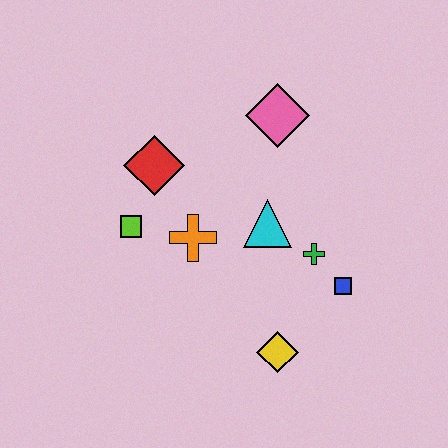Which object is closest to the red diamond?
The lime square is closest to the red diamond.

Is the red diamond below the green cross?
No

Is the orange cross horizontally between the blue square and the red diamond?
Yes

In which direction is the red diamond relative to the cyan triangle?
The red diamond is to the left of the cyan triangle.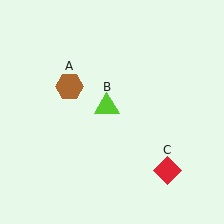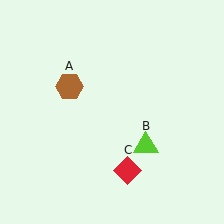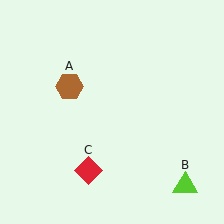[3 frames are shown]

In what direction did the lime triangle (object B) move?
The lime triangle (object B) moved down and to the right.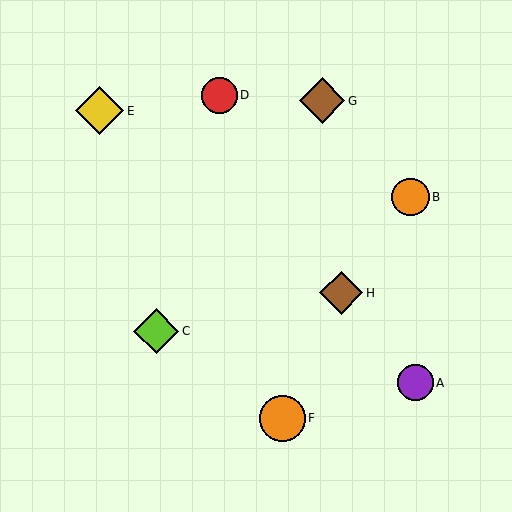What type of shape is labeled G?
Shape G is a brown diamond.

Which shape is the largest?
The yellow diamond (labeled E) is the largest.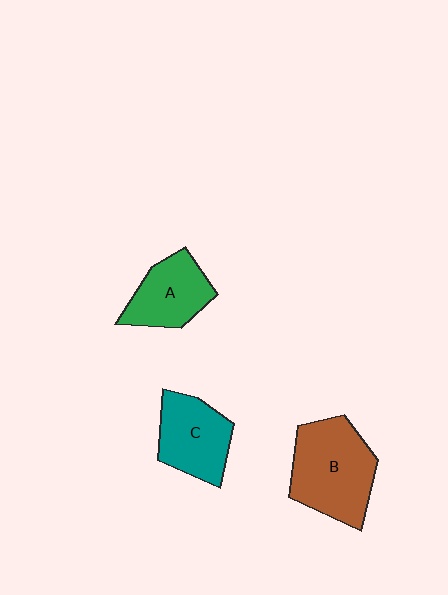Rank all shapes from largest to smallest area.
From largest to smallest: B (brown), C (teal), A (green).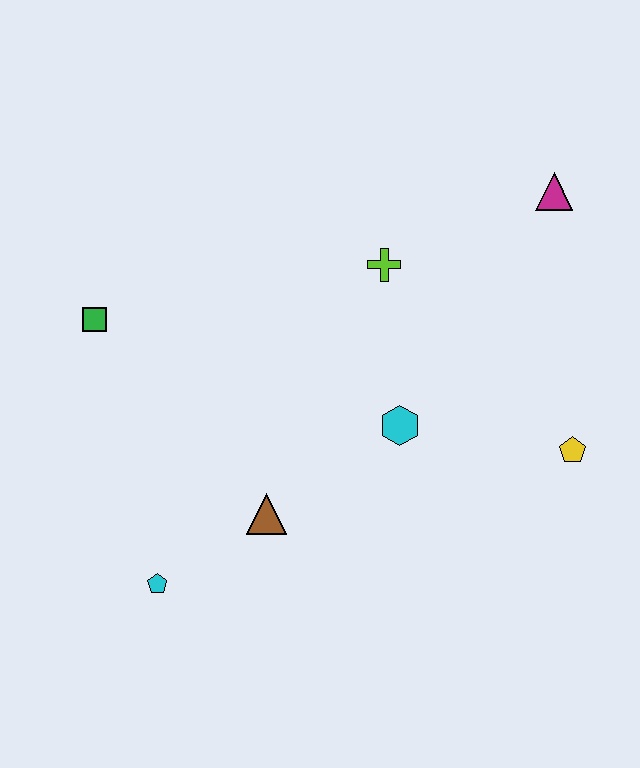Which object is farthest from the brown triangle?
The magenta triangle is farthest from the brown triangle.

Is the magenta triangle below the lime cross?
No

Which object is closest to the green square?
The brown triangle is closest to the green square.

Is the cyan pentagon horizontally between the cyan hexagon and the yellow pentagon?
No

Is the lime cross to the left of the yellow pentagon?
Yes